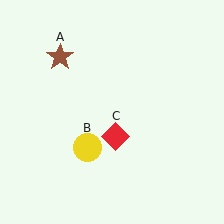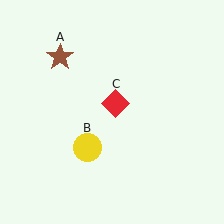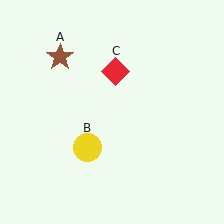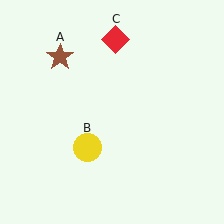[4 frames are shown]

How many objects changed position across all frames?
1 object changed position: red diamond (object C).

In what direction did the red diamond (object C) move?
The red diamond (object C) moved up.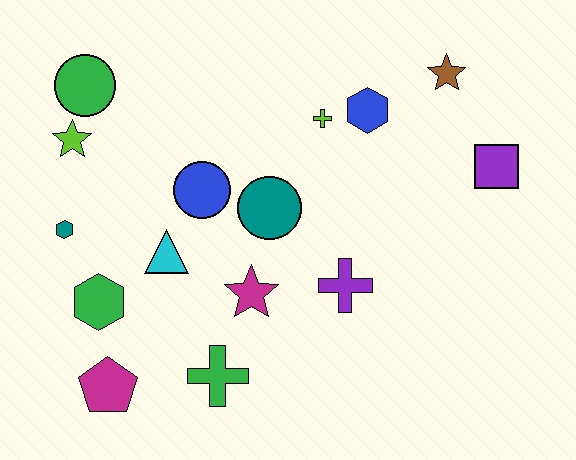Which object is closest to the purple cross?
The magenta star is closest to the purple cross.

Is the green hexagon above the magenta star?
No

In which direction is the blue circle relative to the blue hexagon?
The blue circle is to the left of the blue hexagon.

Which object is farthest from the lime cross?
The magenta pentagon is farthest from the lime cross.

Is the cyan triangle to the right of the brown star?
No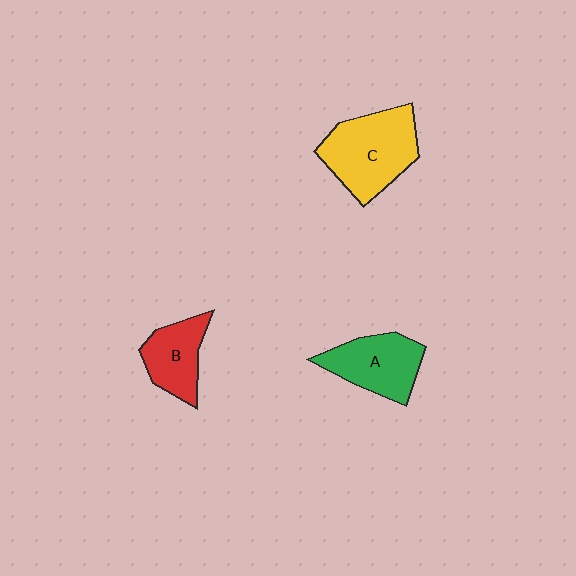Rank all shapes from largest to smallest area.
From largest to smallest: C (yellow), A (green), B (red).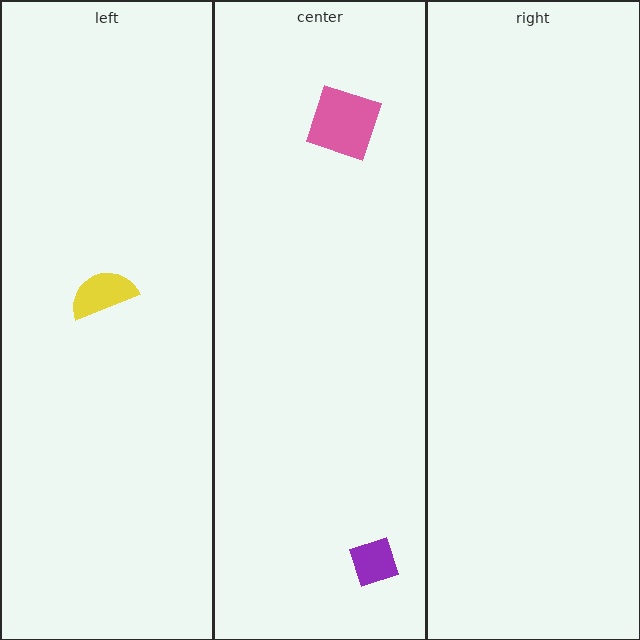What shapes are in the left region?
The yellow semicircle.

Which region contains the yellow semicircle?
The left region.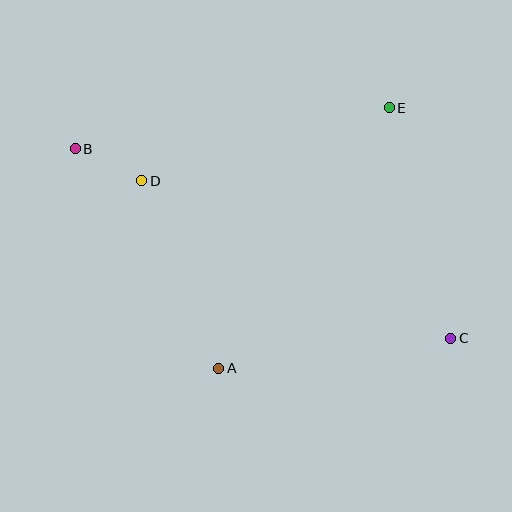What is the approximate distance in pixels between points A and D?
The distance between A and D is approximately 203 pixels.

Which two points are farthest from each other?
Points B and C are farthest from each other.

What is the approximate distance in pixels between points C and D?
The distance between C and D is approximately 347 pixels.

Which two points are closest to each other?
Points B and D are closest to each other.